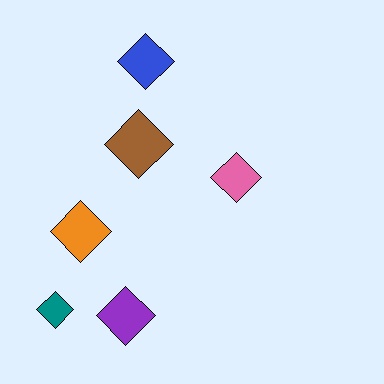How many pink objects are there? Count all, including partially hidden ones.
There is 1 pink object.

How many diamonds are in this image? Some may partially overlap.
There are 6 diamonds.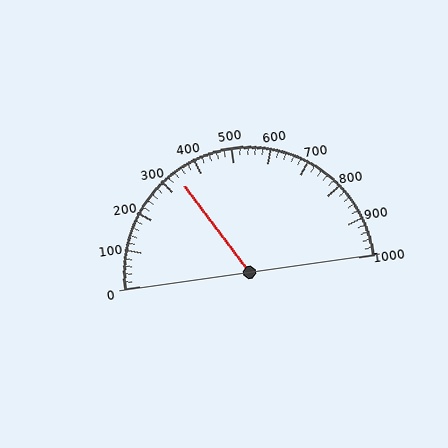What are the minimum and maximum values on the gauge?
The gauge ranges from 0 to 1000.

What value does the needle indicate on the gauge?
The needle indicates approximately 340.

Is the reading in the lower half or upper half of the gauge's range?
The reading is in the lower half of the range (0 to 1000).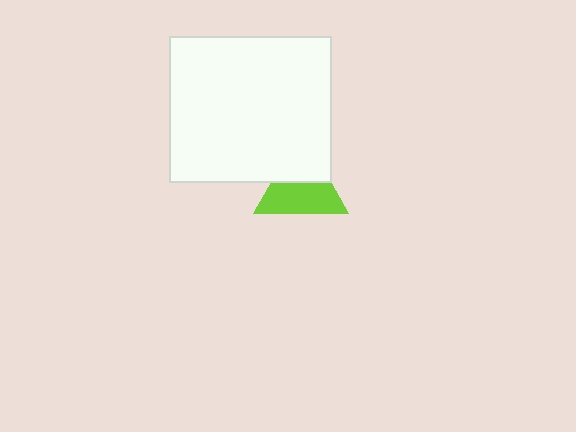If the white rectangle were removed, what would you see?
You would see the complete lime triangle.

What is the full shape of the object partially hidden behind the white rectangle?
The partially hidden object is a lime triangle.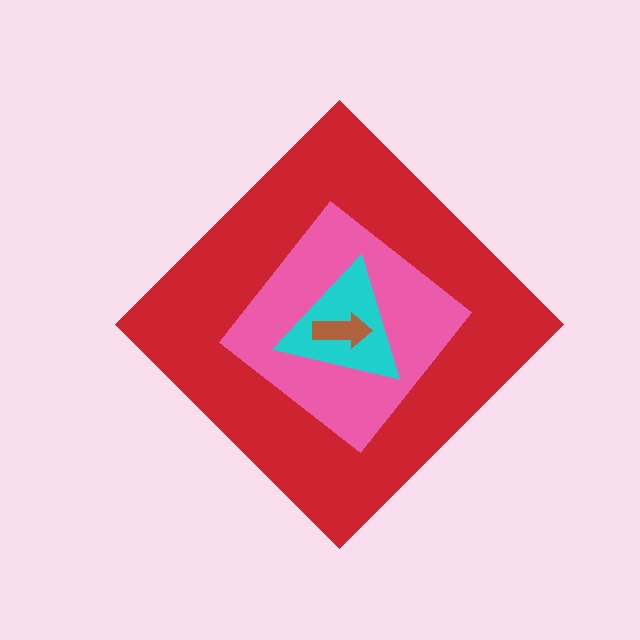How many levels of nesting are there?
4.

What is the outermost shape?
The red diamond.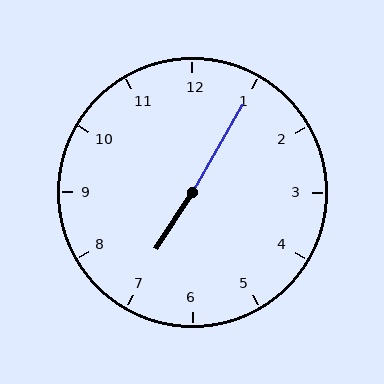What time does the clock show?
7:05.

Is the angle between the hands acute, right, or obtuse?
It is obtuse.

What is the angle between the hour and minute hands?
Approximately 178 degrees.